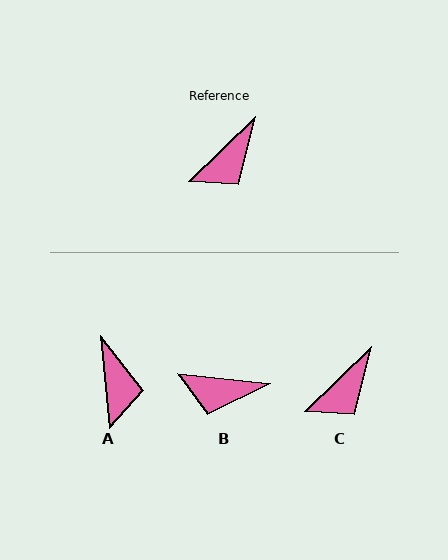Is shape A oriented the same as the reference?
No, it is off by about 52 degrees.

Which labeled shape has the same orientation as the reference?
C.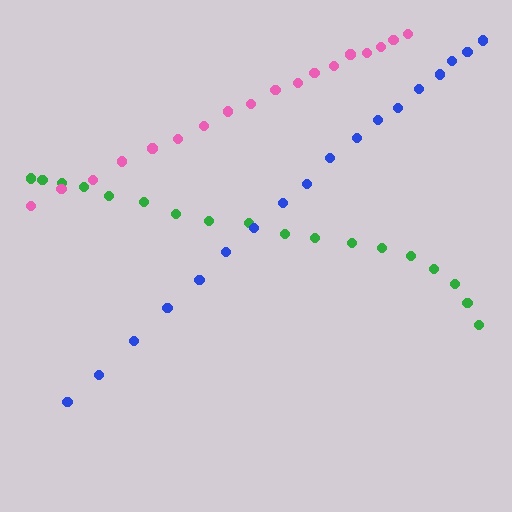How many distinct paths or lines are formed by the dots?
There are 3 distinct paths.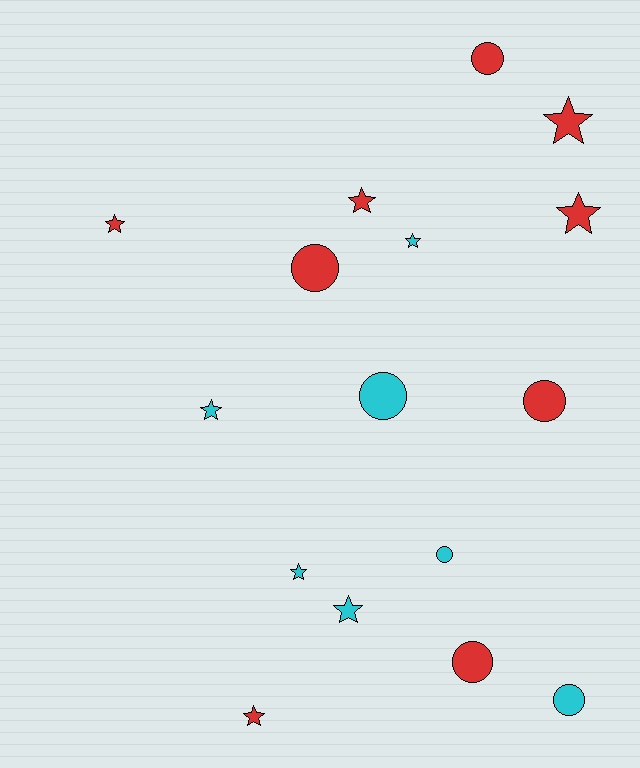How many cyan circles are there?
There are 3 cyan circles.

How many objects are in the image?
There are 16 objects.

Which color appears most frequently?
Red, with 9 objects.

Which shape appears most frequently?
Star, with 9 objects.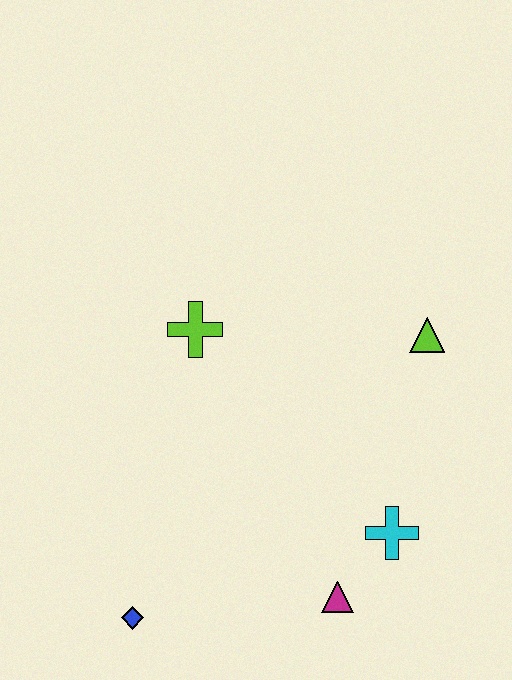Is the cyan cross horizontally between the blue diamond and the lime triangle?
Yes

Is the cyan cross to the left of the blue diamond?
No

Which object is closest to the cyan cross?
The magenta triangle is closest to the cyan cross.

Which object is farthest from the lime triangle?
The blue diamond is farthest from the lime triangle.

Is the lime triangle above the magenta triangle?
Yes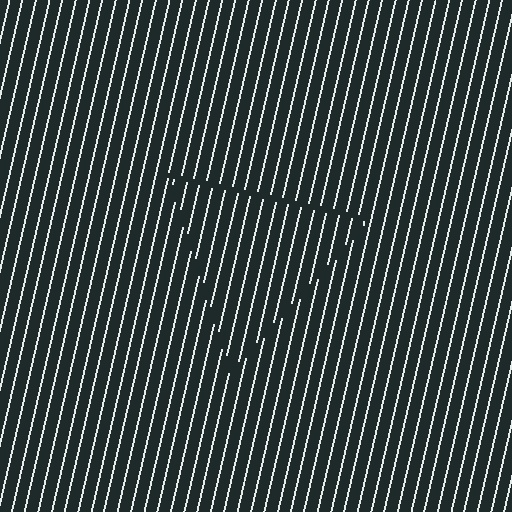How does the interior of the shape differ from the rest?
The interior of the shape contains the same grating, shifted by half a period — the contour is defined by the phase discontinuity where line-ends from the inner and outer gratings abut.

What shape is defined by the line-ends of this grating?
An illusory triangle. The interior of the shape contains the same grating, shifted by half a period — the contour is defined by the phase discontinuity where line-ends from the inner and outer gratings abut.